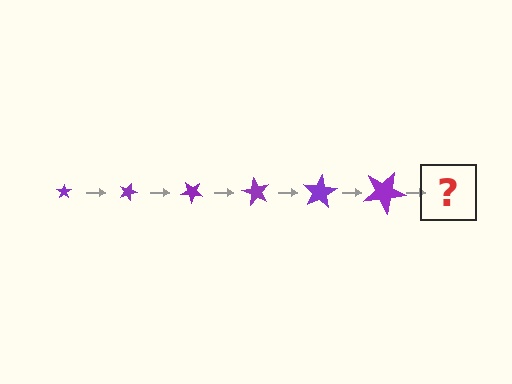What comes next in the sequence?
The next element should be a star, larger than the previous one and rotated 120 degrees from the start.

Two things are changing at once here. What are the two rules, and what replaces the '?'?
The two rules are that the star grows larger each step and it rotates 20 degrees each step. The '?' should be a star, larger than the previous one and rotated 120 degrees from the start.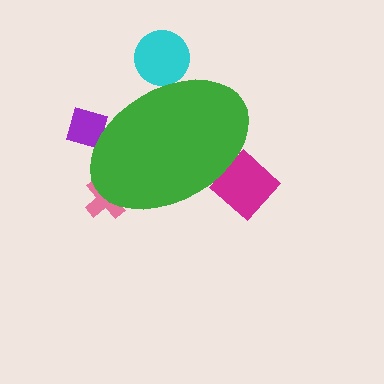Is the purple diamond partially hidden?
Yes, the purple diamond is partially hidden behind the green ellipse.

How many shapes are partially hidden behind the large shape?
4 shapes are partially hidden.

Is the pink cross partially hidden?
Yes, the pink cross is partially hidden behind the green ellipse.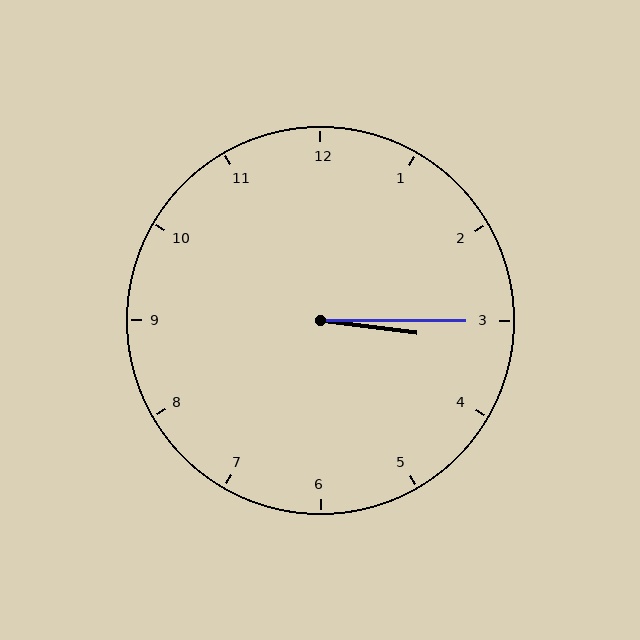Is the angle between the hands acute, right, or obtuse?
It is acute.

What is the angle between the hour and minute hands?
Approximately 8 degrees.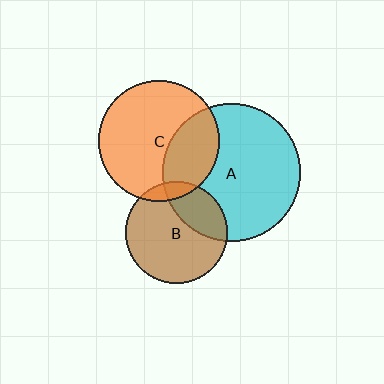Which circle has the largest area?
Circle A (cyan).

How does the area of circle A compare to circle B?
Approximately 1.8 times.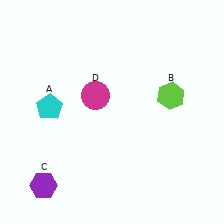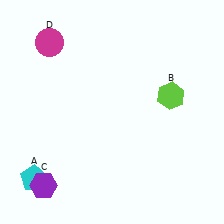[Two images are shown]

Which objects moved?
The objects that moved are: the cyan pentagon (A), the magenta circle (D).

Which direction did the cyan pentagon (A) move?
The cyan pentagon (A) moved down.